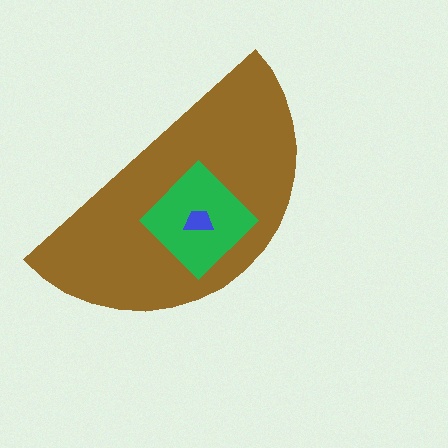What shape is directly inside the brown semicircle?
The green diamond.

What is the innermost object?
The blue trapezoid.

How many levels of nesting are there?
3.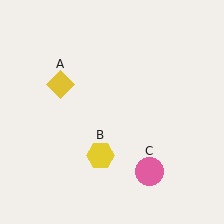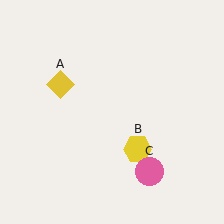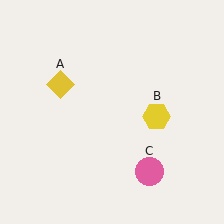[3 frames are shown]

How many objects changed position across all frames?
1 object changed position: yellow hexagon (object B).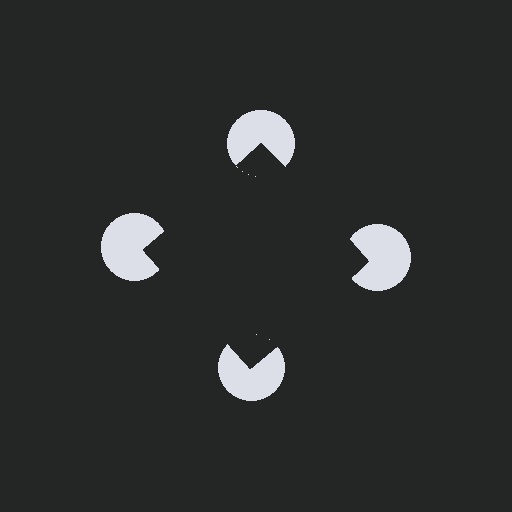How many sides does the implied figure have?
4 sides.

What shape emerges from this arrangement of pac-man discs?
An illusory square — its edges are inferred from the aligned wedge cuts in the pac-man discs, not physically drawn.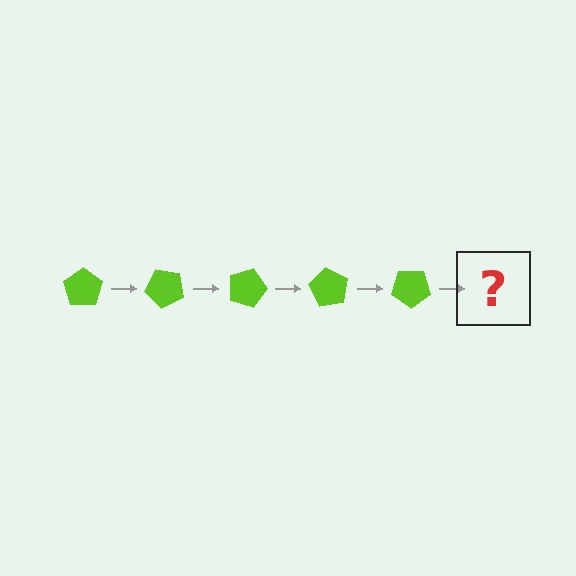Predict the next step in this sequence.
The next step is a lime pentagon rotated 225 degrees.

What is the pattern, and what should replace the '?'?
The pattern is that the pentagon rotates 45 degrees each step. The '?' should be a lime pentagon rotated 225 degrees.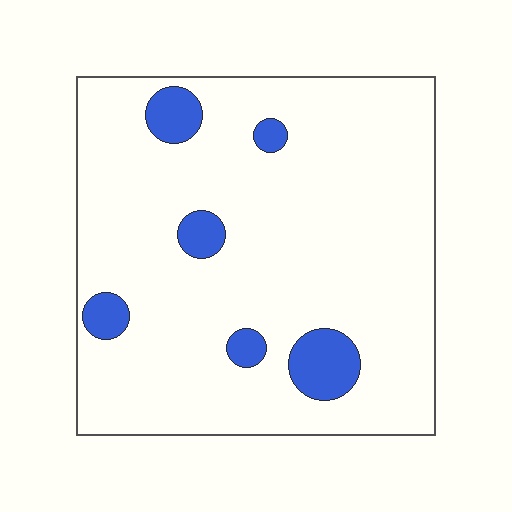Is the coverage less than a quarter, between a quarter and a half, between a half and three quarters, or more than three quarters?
Less than a quarter.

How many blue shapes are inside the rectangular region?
6.